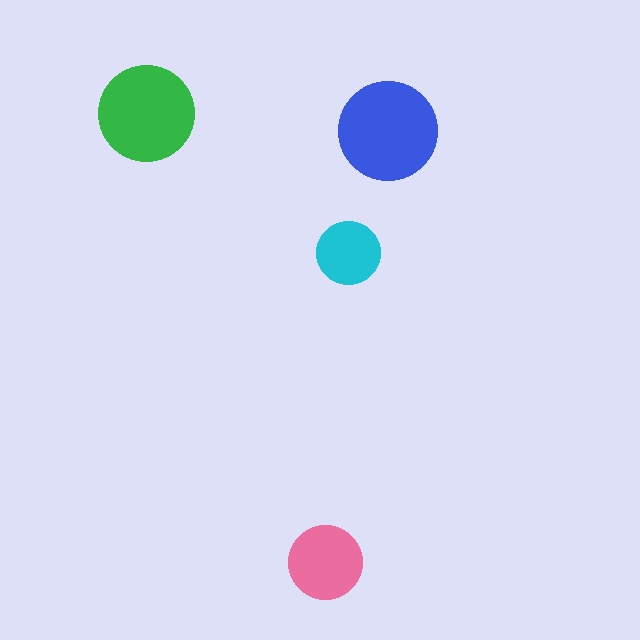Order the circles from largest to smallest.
the blue one, the green one, the pink one, the cyan one.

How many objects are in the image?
There are 4 objects in the image.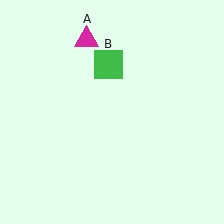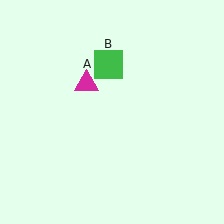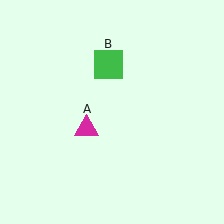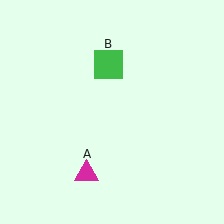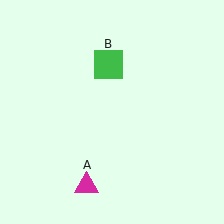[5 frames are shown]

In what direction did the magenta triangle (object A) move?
The magenta triangle (object A) moved down.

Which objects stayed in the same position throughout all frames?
Green square (object B) remained stationary.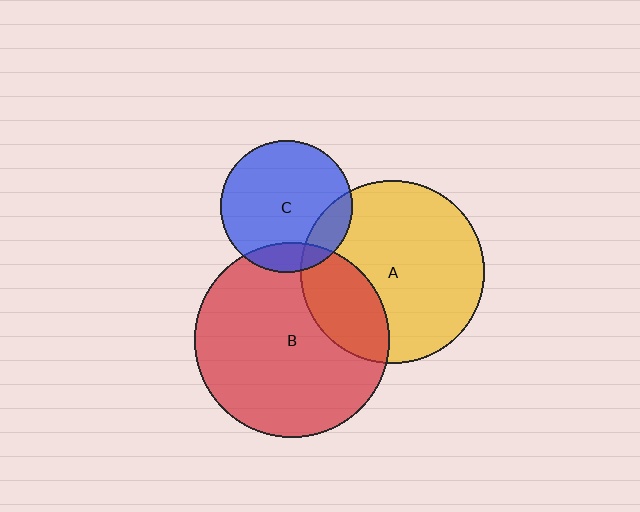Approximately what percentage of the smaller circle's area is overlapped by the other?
Approximately 25%.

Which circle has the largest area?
Circle B (red).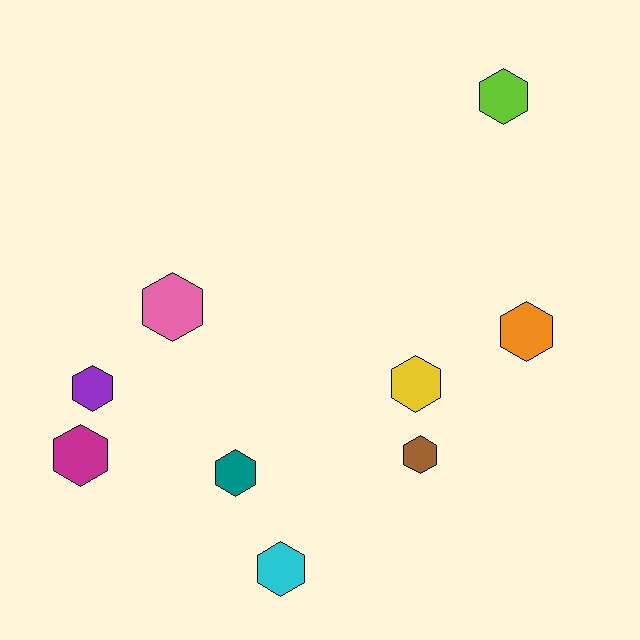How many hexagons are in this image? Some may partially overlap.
There are 9 hexagons.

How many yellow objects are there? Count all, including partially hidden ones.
There is 1 yellow object.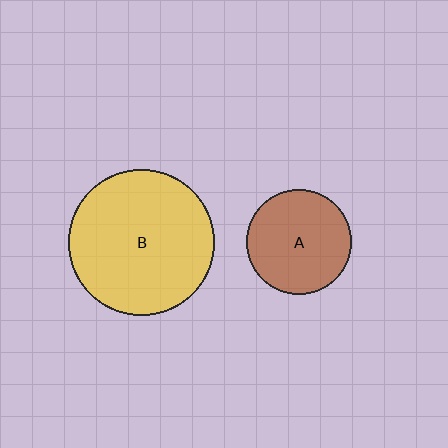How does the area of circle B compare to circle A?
Approximately 2.0 times.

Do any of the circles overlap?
No, none of the circles overlap.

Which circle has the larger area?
Circle B (yellow).